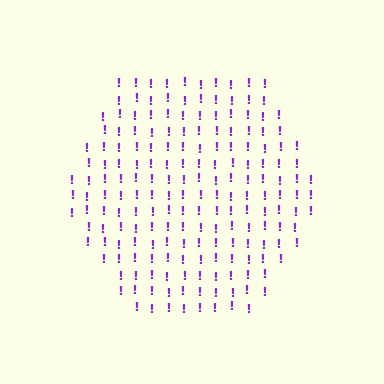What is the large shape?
The large shape is a hexagon.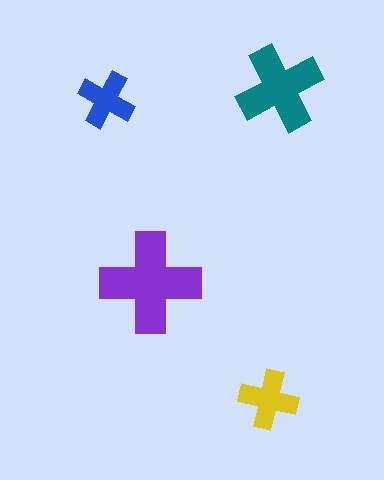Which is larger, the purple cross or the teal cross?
The purple one.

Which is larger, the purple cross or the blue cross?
The purple one.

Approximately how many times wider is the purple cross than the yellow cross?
About 1.5 times wider.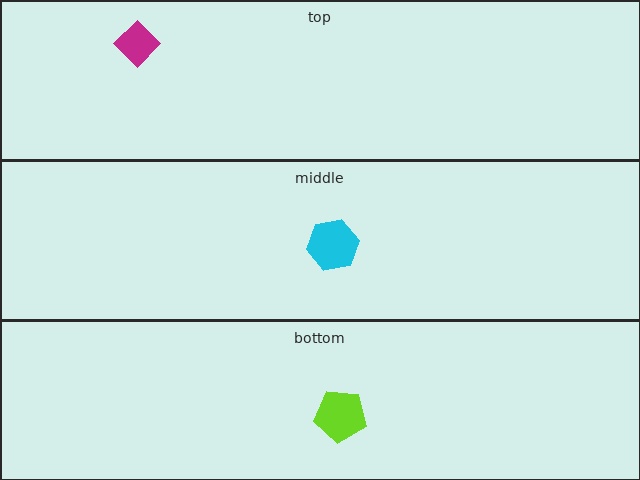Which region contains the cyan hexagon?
The middle region.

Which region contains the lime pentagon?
The bottom region.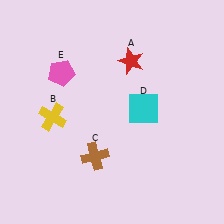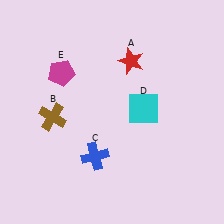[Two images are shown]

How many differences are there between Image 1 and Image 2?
There are 3 differences between the two images.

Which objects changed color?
B changed from yellow to brown. C changed from brown to blue. E changed from pink to magenta.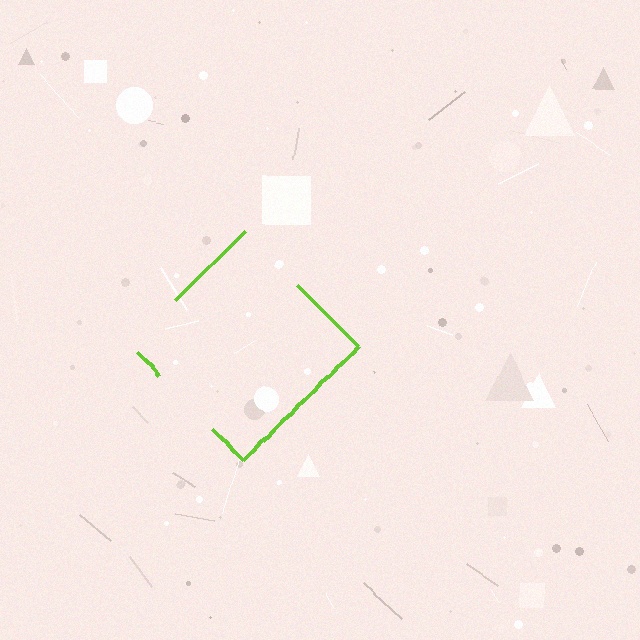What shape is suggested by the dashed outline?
The dashed outline suggests a diamond.